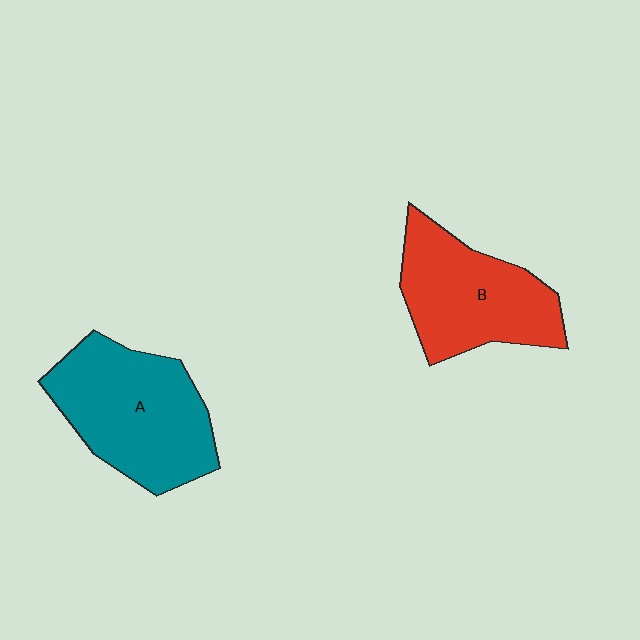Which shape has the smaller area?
Shape B (red).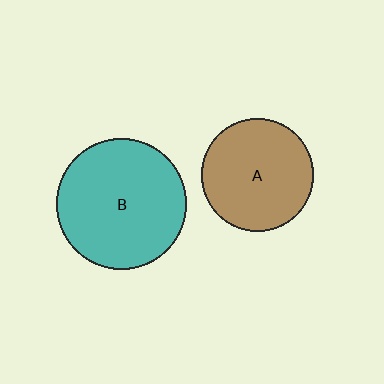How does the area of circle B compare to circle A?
Approximately 1.3 times.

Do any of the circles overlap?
No, none of the circles overlap.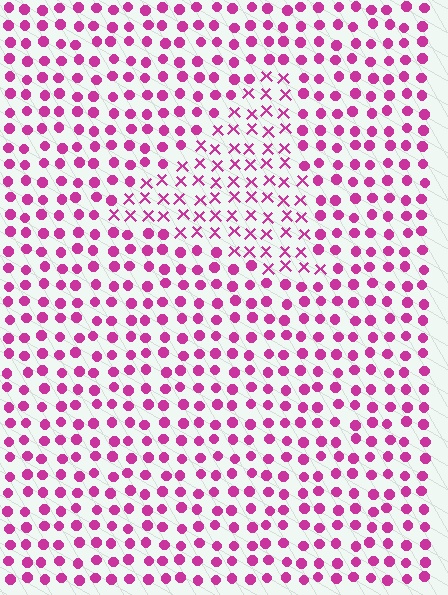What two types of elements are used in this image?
The image uses X marks inside the triangle region and circles outside it.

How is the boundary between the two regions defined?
The boundary is defined by a change in element shape: X marks inside vs. circles outside. All elements share the same color and spacing.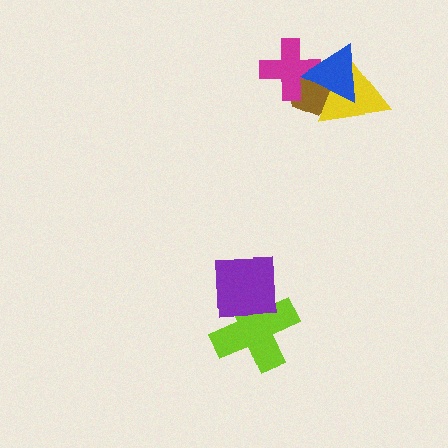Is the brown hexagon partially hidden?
Yes, it is partially covered by another shape.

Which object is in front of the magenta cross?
The blue triangle is in front of the magenta cross.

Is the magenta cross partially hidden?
Yes, it is partially covered by another shape.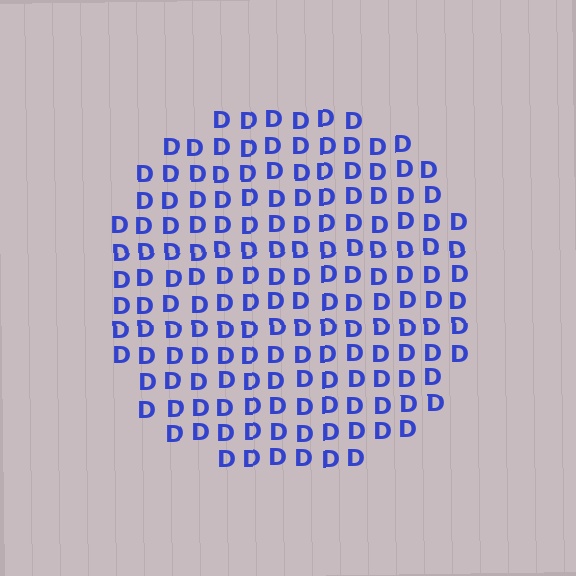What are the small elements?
The small elements are letter D's.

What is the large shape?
The large shape is a circle.